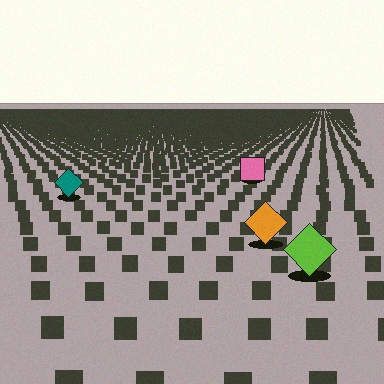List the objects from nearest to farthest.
From nearest to farthest: the lime diamond, the orange diamond, the teal diamond, the pink square.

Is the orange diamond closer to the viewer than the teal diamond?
Yes. The orange diamond is closer — you can tell from the texture gradient: the ground texture is coarser near it.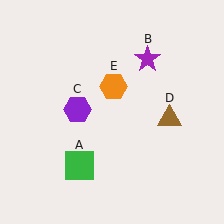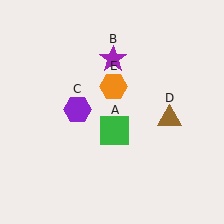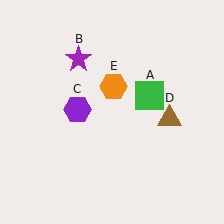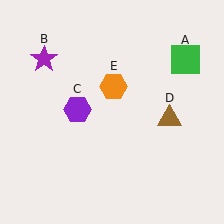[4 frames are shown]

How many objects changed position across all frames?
2 objects changed position: green square (object A), purple star (object B).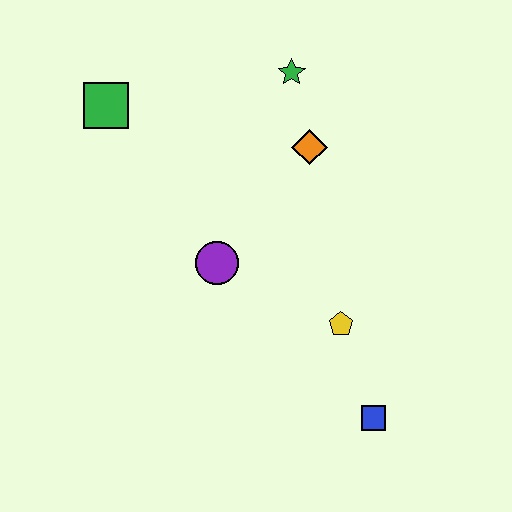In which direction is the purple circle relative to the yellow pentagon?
The purple circle is to the left of the yellow pentagon.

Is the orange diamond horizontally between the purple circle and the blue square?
Yes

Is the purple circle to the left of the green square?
No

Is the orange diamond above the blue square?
Yes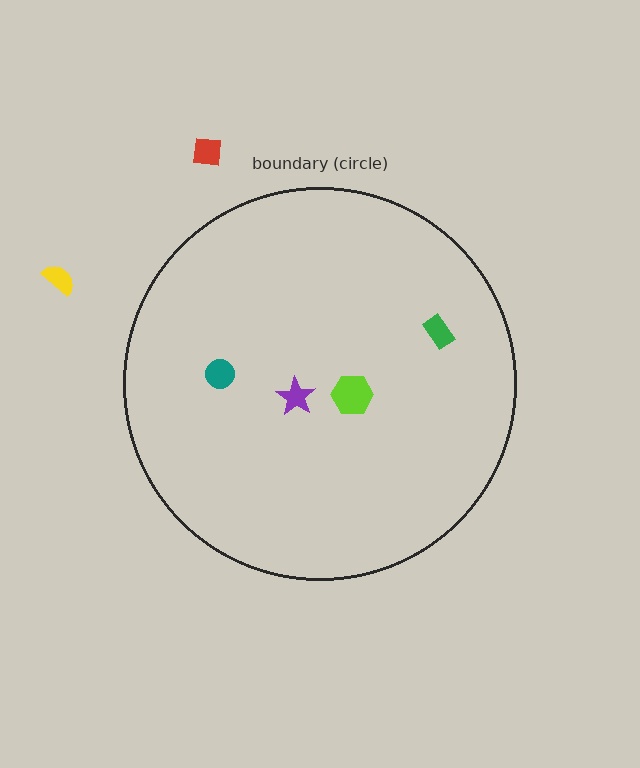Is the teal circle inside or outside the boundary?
Inside.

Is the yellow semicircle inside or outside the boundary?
Outside.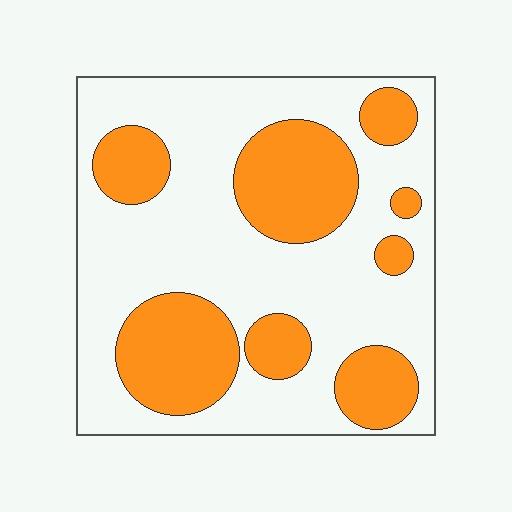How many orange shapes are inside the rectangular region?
8.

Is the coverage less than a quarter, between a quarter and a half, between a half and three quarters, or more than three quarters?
Between a quarter and a half.